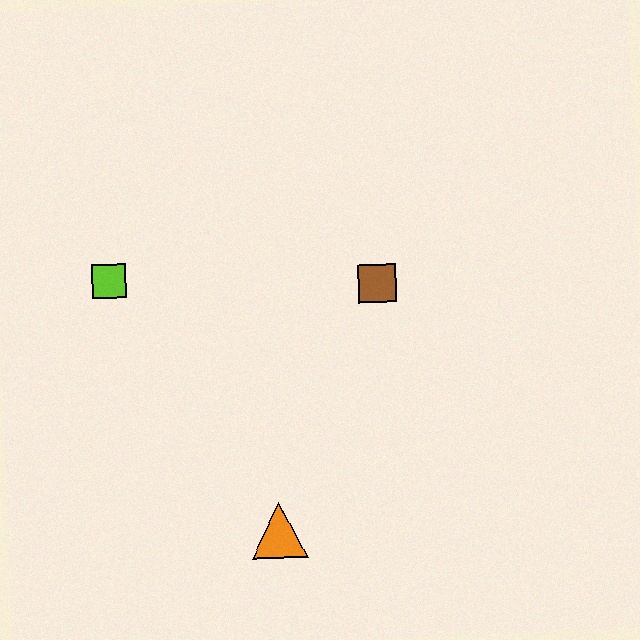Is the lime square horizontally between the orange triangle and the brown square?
No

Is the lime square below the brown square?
No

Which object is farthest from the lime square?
The orange triangle is farthest from the lime square.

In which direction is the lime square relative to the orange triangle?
The lime square is above the orange triangle.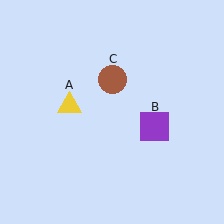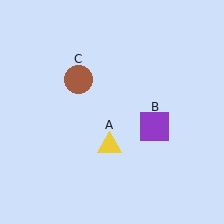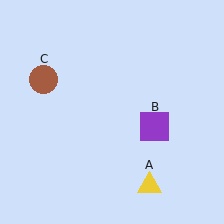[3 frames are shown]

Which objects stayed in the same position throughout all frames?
Purple square (object B) remained stationary.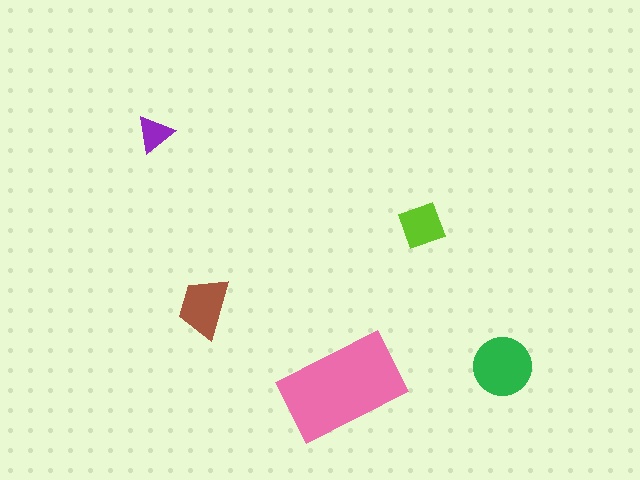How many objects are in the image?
There are 5 objects in the image.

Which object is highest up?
The purple triangle is topmost.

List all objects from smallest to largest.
The purple triangle, the lime square, the brown trapezoid, the green circle, the pink rectangle.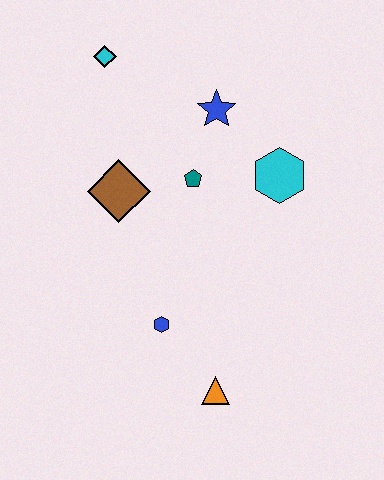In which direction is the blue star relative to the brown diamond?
The blue star is to the right of the brown diamond.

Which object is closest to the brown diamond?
The teal pentagon is closest to the brown diamond.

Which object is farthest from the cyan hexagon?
The orange triangle is farthest from the cyan hexagon.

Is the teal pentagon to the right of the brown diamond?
Yes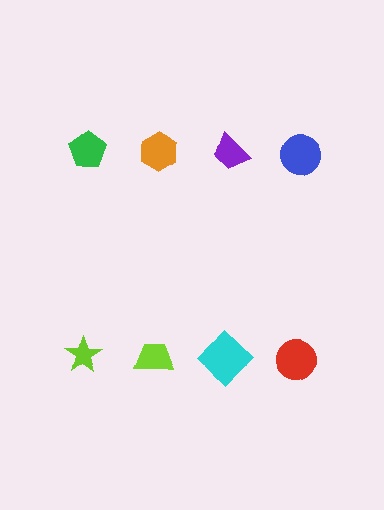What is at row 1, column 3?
A purple trapezoid.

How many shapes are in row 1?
4 shapes.